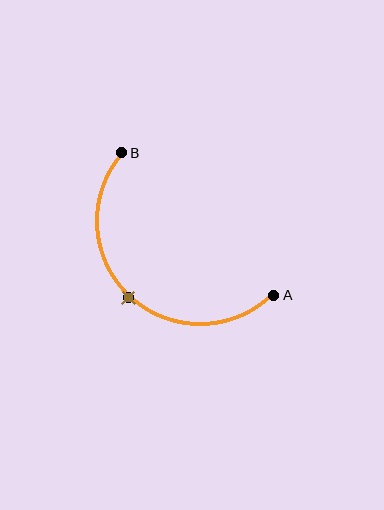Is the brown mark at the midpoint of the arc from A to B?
Yes. The brown mark lies on the arc at equal arc-length from both A and B — it is the arc midpoint.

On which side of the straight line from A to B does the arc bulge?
The arc bulges below and to the left of the straight line connecting A and B.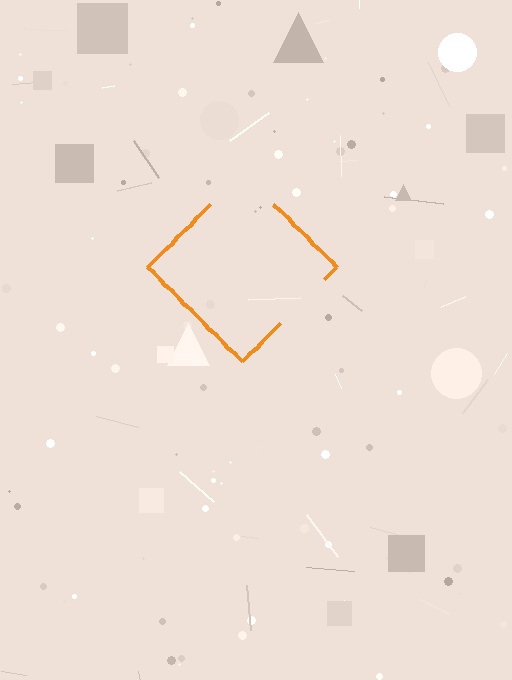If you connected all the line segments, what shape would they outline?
They would outline a diamond.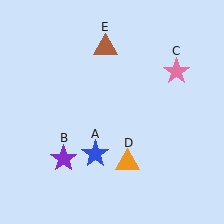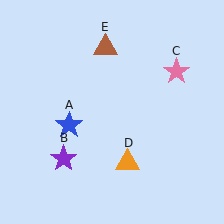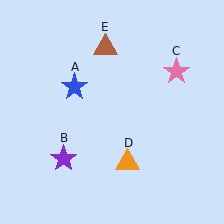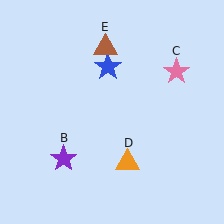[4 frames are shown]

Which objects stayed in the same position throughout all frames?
Purple star (object B) and pink star (object C) and orange triangle (object D) and brown triangle (object E) remained stationary.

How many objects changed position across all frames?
1 object changed position: blue star (object A).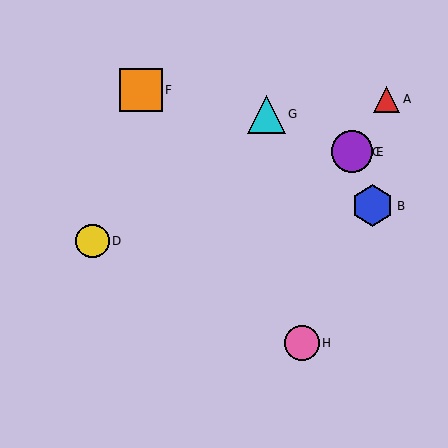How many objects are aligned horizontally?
2 objects (C, E) are aligned horizontally.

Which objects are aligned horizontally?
Objects C, E are aligned horizontally.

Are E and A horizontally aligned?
No, E is at y≈152 and A is at y≈99.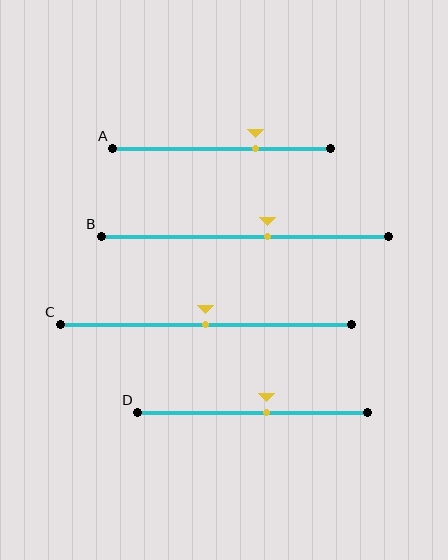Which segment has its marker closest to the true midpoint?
Segment C has its marker closest to the true midpoint.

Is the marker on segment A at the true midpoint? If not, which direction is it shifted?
No, the marker on segment A is shifted to the right by about 16% of the segment length.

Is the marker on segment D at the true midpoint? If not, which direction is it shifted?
No, the marker on segment D is shifted to the right by about 6% of the segment length.